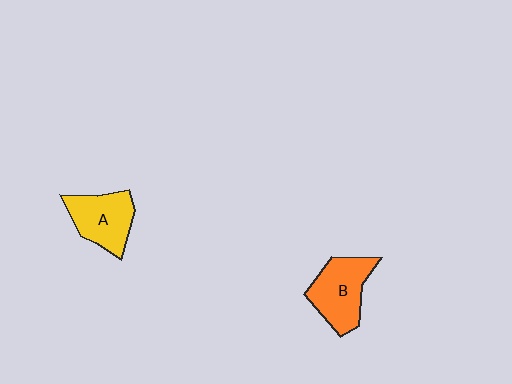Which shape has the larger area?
Shape B (orange).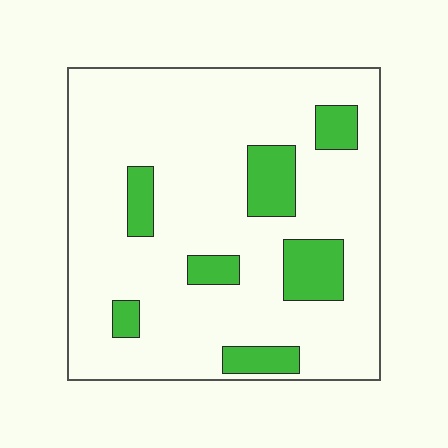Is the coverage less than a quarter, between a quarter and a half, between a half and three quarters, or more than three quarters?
Less than a quarter.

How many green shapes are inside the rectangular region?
7.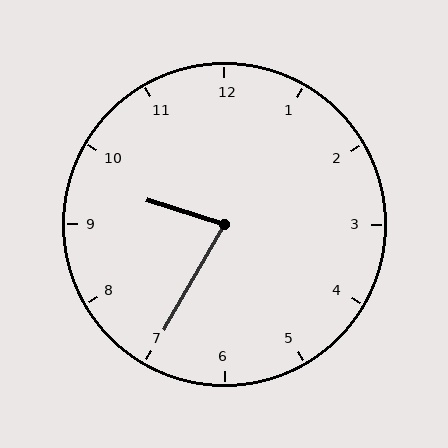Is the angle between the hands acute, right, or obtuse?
It is acute.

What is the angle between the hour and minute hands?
Approximately 78 degrees.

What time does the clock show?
9:35.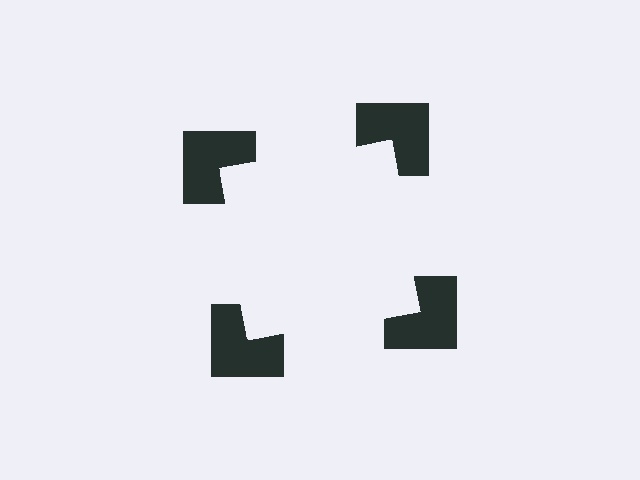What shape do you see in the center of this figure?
An illusory square — its edges are inferred from the aligned wedge cuts in the notched squares, not physically drawn.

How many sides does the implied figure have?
4 sides.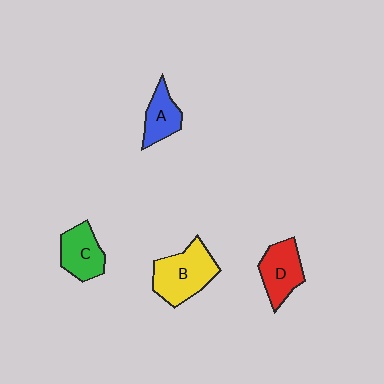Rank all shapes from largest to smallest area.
From largest to smallest: B (yellow), D (red), C (green), A (blue).